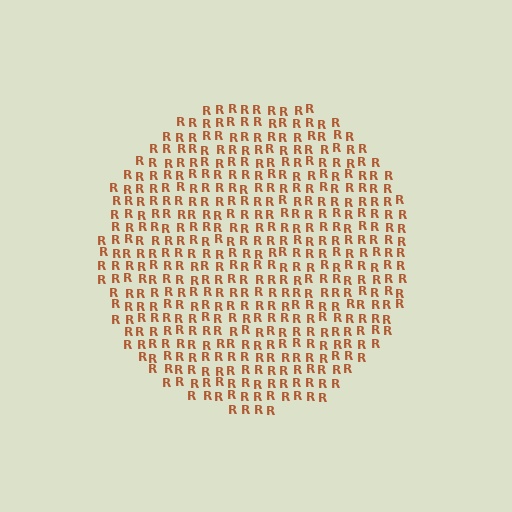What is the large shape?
The large shape is a circle.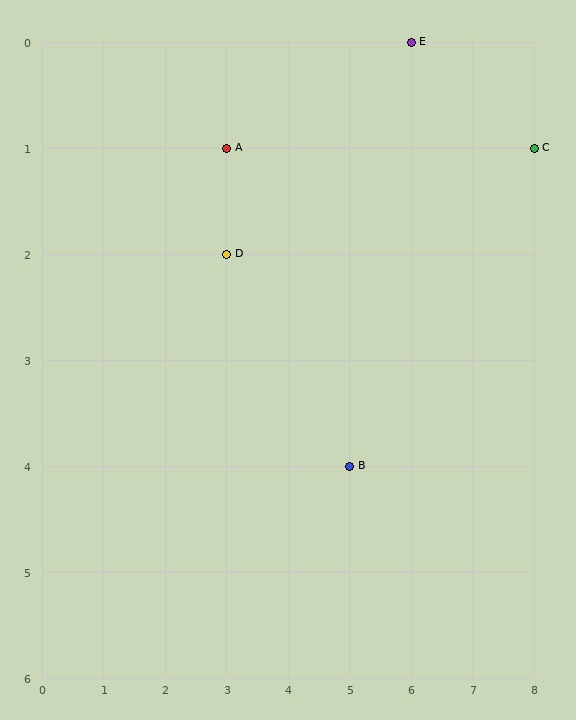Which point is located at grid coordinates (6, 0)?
Point E is at (6, 0).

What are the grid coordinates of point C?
Point C is at grid coordinates (8, 1).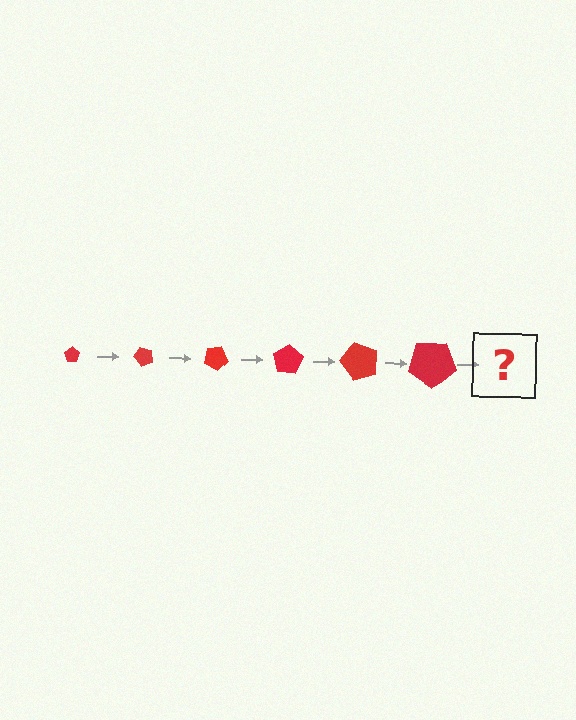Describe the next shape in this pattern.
It should be a pentagon, larger than the previous one and rotated 300 degrees from the start.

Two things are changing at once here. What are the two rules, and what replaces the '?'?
The two rules are that the pentagon grows larger each step and it rotates 50 degrees each step. The '?' should be a pentagon, larger than the previous one and rotated 300 degrees from the start.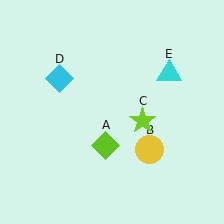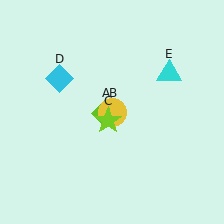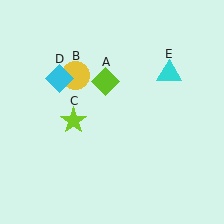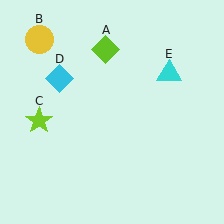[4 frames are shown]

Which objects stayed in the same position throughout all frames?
Cyan diamond (object D) and cyan triangle (object E) remained stationary.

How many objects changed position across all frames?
3 objects changed position: lime diamond (object A), yellow circle (object B), lime star (object C).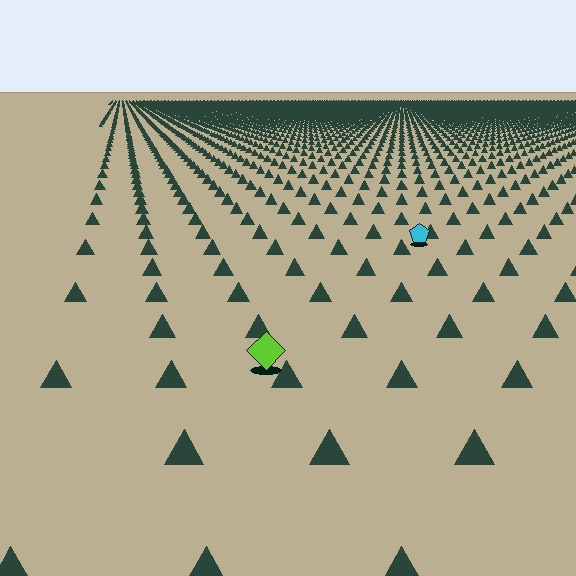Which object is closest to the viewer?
The lime diamond is closest. The texture marks near it are larger and more spread out.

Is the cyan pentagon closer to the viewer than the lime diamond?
No. The lime diamond is closer — you can tell from the texture gradient: the ground texture is coarser near it.